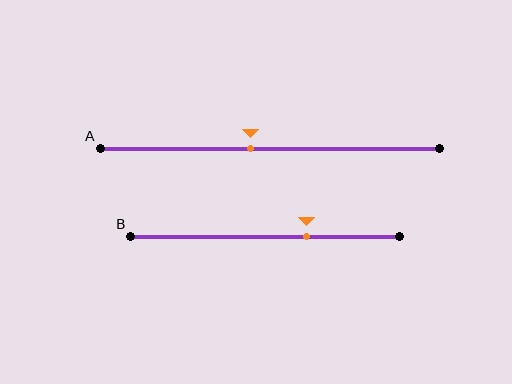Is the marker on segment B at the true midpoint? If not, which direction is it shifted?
No, the marker on segment B is shifted to the right by about 16% of the segment length.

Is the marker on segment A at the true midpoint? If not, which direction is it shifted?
No, the marker on segment A is shifted to the left by about 6% of the segment length.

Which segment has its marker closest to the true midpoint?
Segment A has its marker closest to the true midpoint.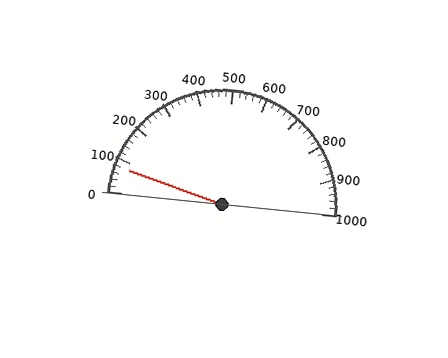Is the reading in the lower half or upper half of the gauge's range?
The reading is in the lower half of the range (0 to 1000).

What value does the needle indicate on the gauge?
The needle indicates approximately 80.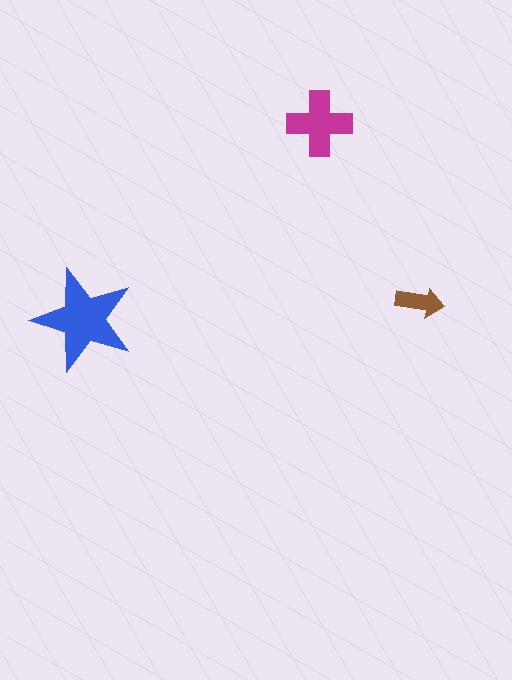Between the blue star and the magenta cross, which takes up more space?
The blue star.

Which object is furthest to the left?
The blue star is leftmost.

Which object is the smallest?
The brown arrow.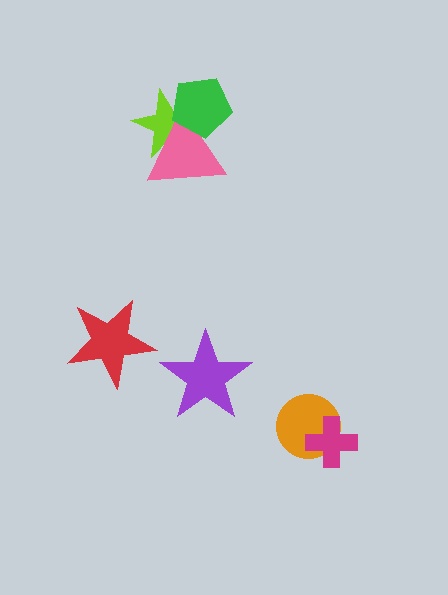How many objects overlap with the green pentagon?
2 objects overlap with the green pentagon.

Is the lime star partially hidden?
Yes, it is partially covered by another shape.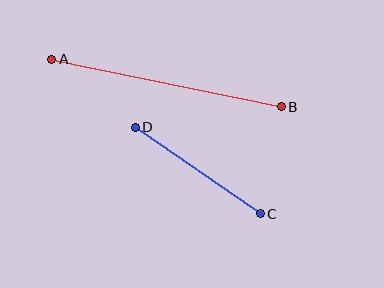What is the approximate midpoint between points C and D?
The midpoint is at approximately (198, 170) pixels.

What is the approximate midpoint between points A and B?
The midpoint is at approximately (166, 83) pixels.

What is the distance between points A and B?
The distance is approximately 234 pixels.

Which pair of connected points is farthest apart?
Points A and B are farthest apart.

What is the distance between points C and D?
The distance is approximately 152 pixels.